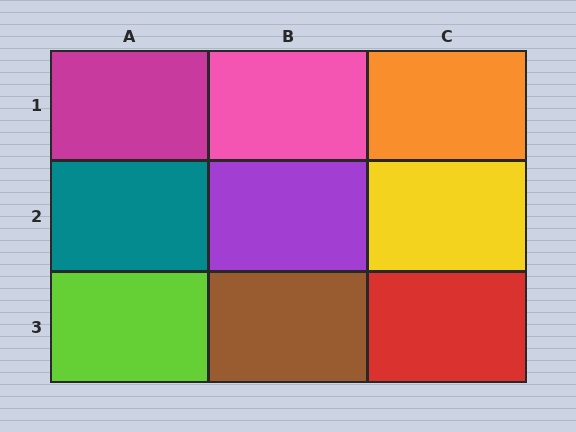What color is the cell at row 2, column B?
Purple.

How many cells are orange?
1 cell is orange.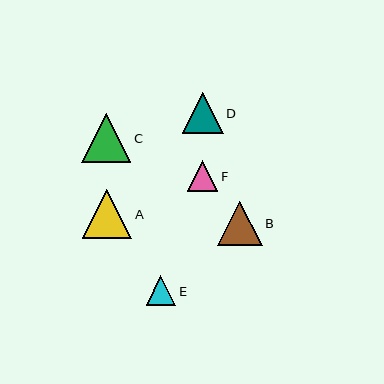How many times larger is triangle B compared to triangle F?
Triangle B is approximately 1.5 times the size of triangle F.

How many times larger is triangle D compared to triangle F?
Triangle D is approximately 1.3 times the size of triangle F.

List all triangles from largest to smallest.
From largest to smallest: A, C, B, D, F, E.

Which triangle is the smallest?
Triangle E is the smallest with a size of approximately 30 pixels.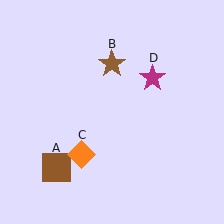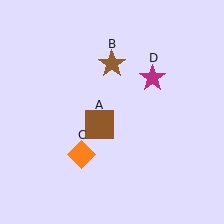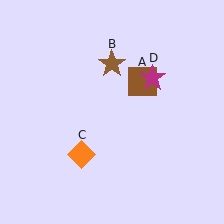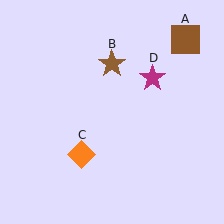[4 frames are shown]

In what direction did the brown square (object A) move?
The brown square (object A) moved up and to the right.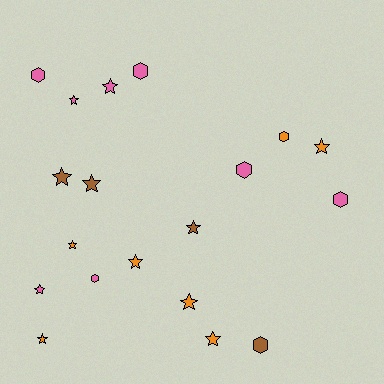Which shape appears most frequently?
Star, with 12 objects.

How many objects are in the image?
There are 19 objects.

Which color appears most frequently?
Pink, with 8 objects.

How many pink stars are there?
There are 3 pink stars.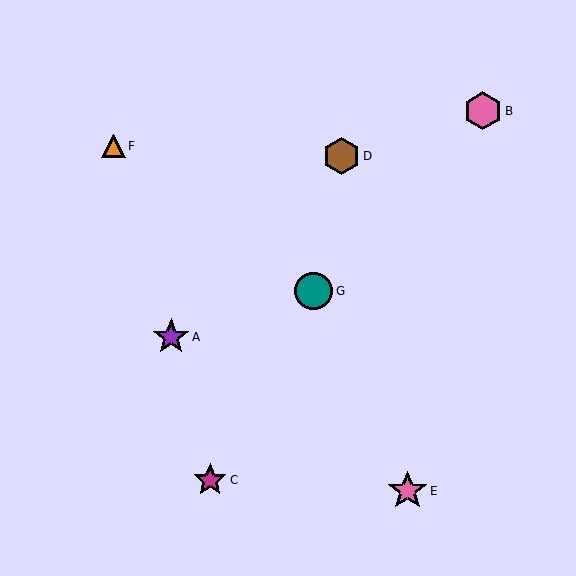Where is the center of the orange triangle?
The center of the orange triangle is at (113, 146).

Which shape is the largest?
The pink star (labeled E) is the largest.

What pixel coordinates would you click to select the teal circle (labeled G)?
Click at (314, 291) to select the teal circle G.